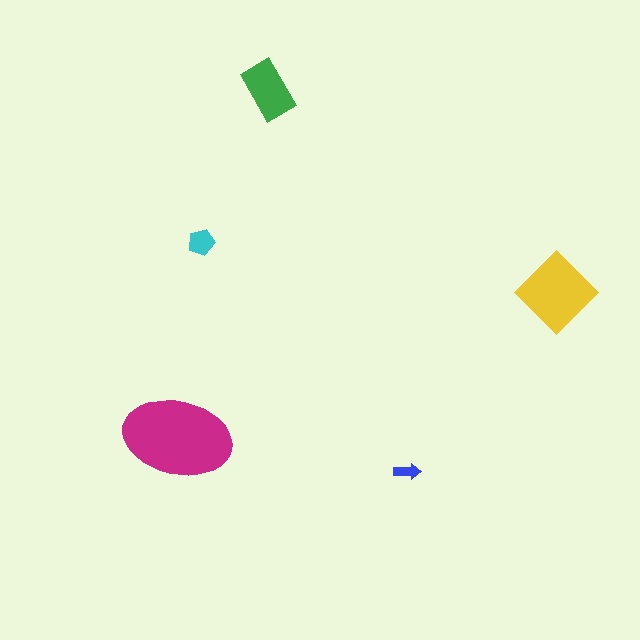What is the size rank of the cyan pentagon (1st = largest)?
4th.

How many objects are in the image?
There are 5 objects in the image.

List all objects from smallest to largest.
The blue arrow, the cyan pentagon, the green rectangle, the yellow diamond, the magenta ellipse.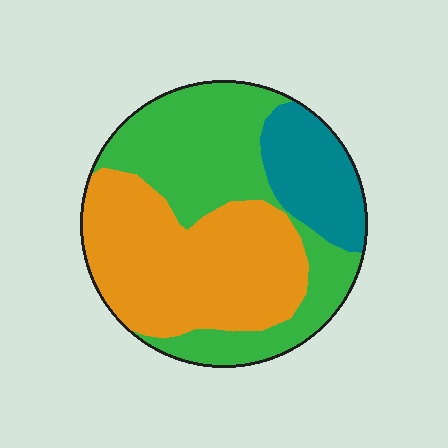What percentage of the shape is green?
Green covers roughly 40% of the shape.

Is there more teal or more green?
Green.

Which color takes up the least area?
Teal, at roughly 15%.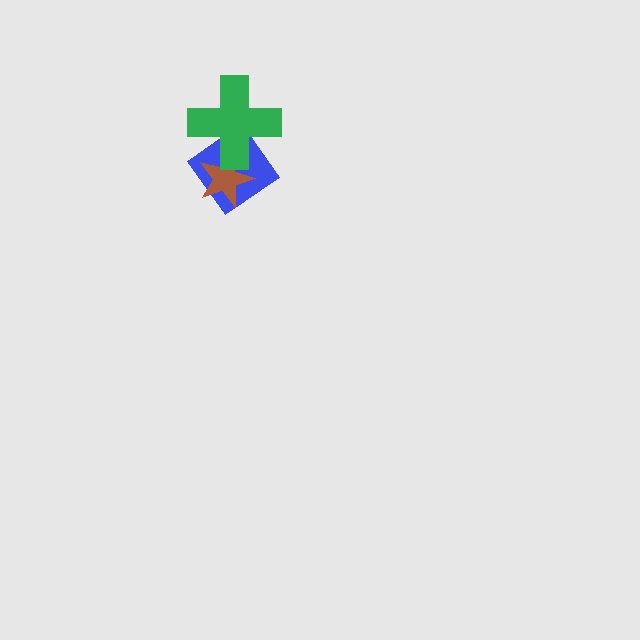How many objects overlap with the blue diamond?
2 objects overlap with the blue diamond.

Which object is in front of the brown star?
The green cross is in front of the brown star.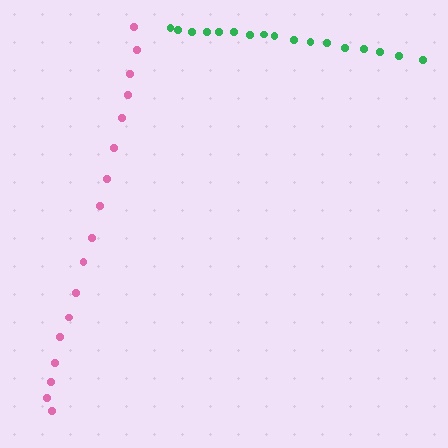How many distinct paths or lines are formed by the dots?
There are 2 distinct paths.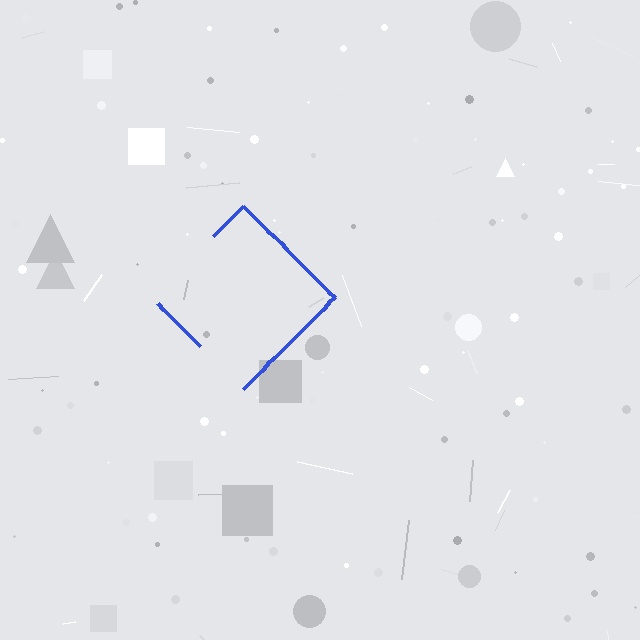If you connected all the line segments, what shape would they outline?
They would outline a diamond.